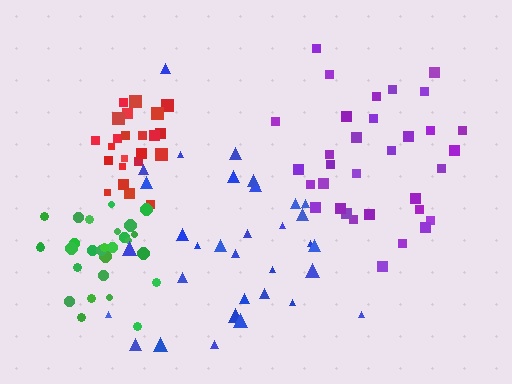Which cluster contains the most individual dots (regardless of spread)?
Blue (35).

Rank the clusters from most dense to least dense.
red, green, purple, blue.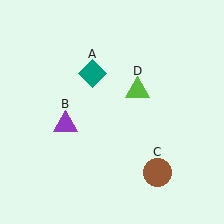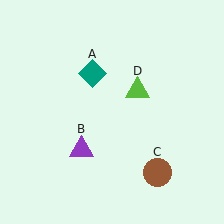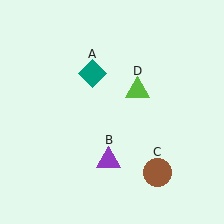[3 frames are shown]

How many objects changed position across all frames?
1 object changed position: purple triangle (object B).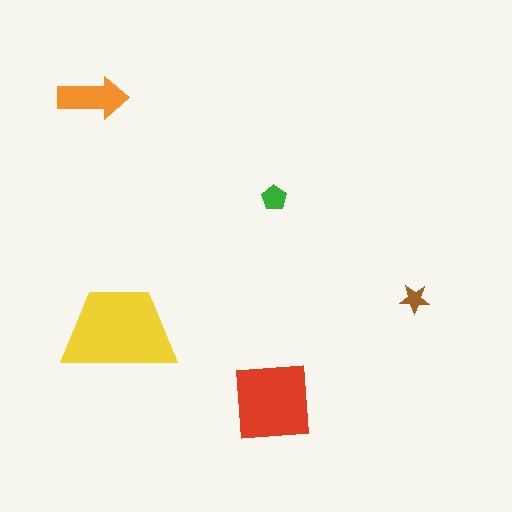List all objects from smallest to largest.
The brown star, the green pentagon, the orange arrow, the red square, the yellow trapezoid.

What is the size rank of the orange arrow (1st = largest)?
3rd.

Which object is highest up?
The orange arrow is topmost.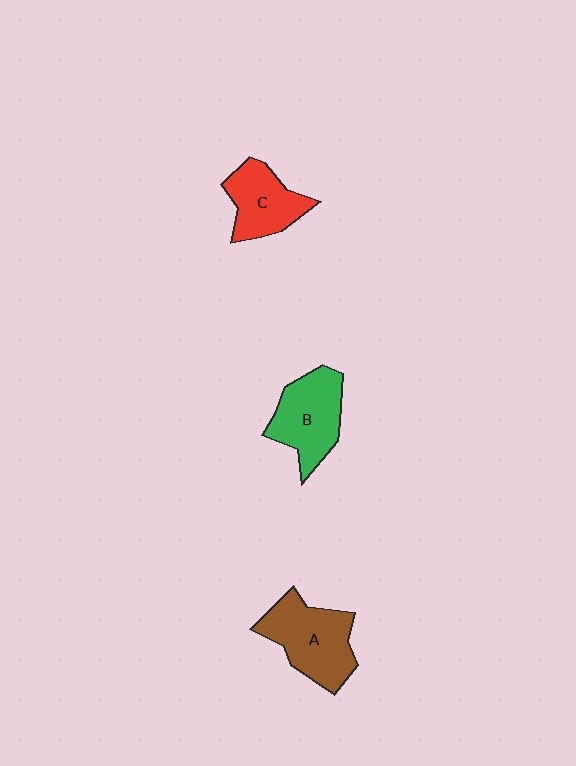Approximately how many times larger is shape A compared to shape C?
Approximately 1.3 times.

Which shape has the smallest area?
Shape C (red).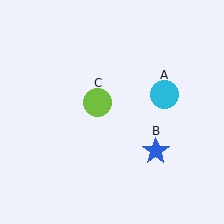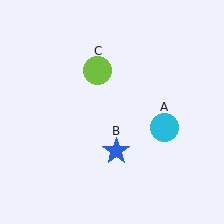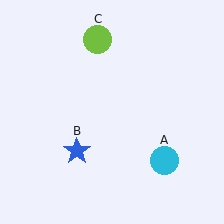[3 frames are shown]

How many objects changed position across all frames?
3 objects changed position: cyan circle (object A), blue star (object B), lime circle (object C).